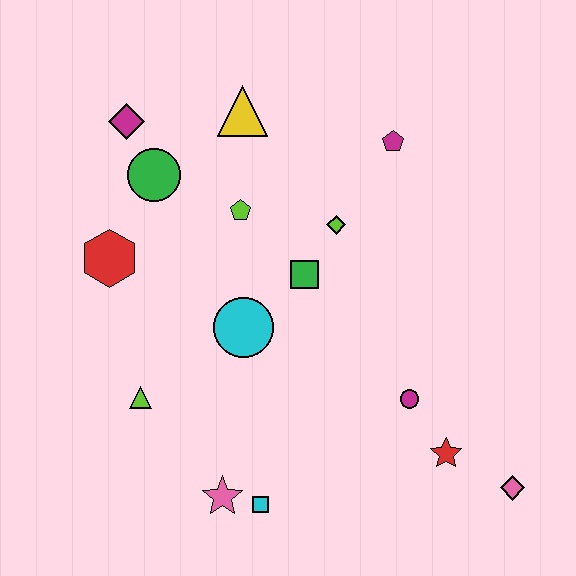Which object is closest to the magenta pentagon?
The lime diamond is closest to the magenta pentagon.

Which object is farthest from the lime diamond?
The pink diamond is farthest from the lime diamond.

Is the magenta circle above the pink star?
Yes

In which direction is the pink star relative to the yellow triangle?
The pink star is below the yellow triangle.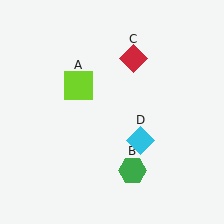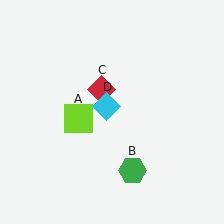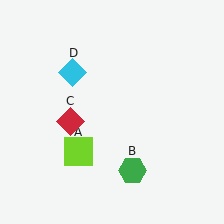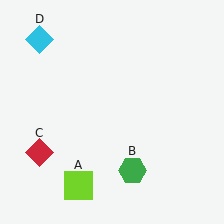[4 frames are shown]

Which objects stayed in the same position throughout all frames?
Green hexagon (object B) remained stationary.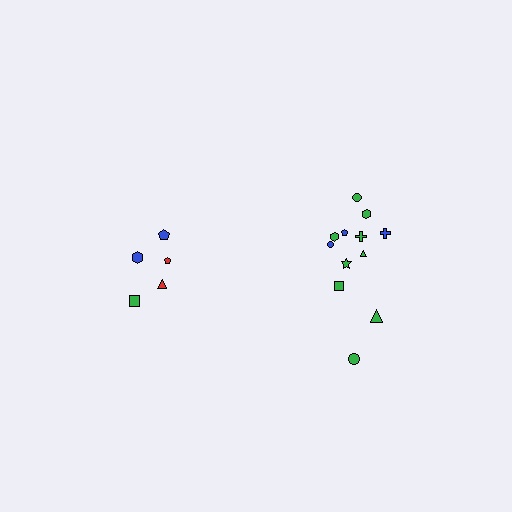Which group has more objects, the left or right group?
The right group.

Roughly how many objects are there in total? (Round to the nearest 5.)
Roughly 15 objects in total.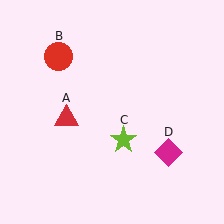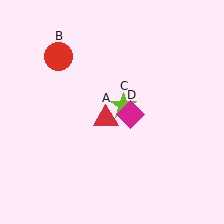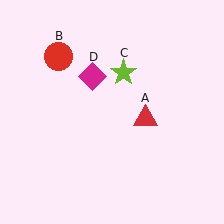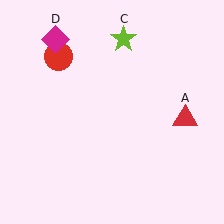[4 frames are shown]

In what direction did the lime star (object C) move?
The lime star (object C) moved up.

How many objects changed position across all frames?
3 objects changed position: red triangle (object A), lime star (object C), magenta diamond (object D).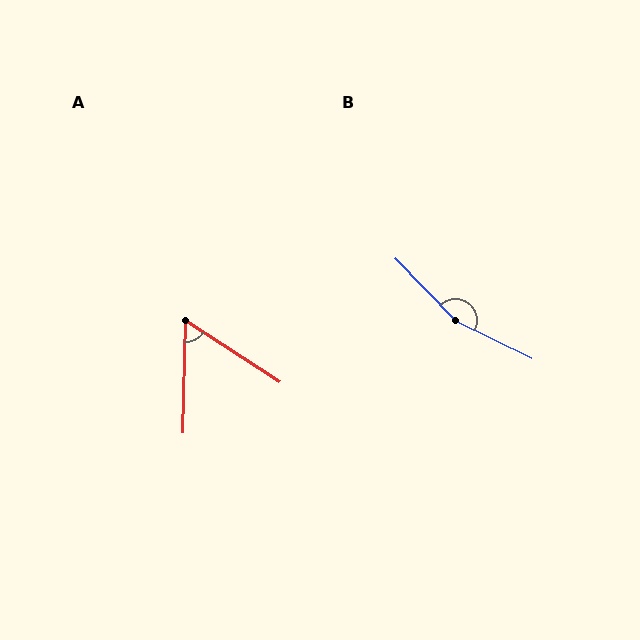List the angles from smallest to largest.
A (58°), B (160°).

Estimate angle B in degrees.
Approximately 160 degrees.